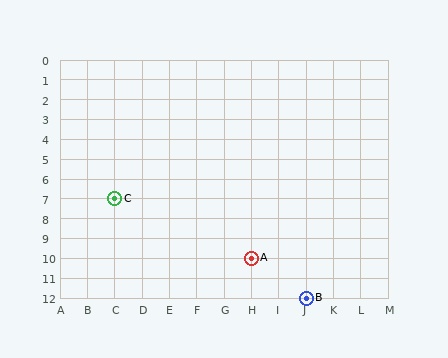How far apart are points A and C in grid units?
Points A and C are 5 columns and 3 rows apart (about 5.8 grid units diagonally).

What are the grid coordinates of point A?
Point A is at grid coordinates (H, 10).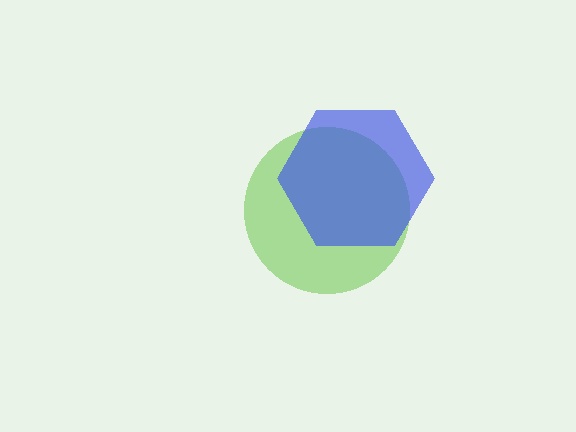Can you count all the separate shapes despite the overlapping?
Yes, there are 2 separate shapes.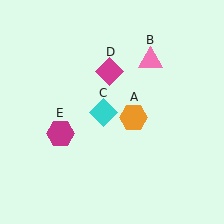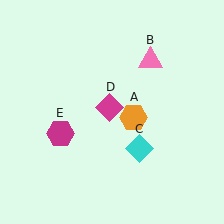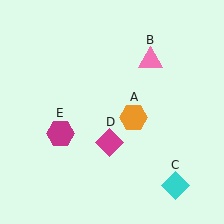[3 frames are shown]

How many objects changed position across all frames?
2 objects changed position: cyan diamond (object C), magenta diamond (object D).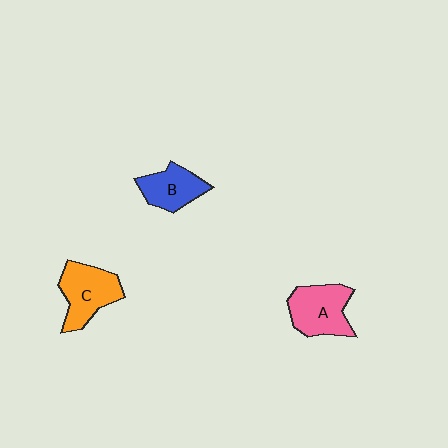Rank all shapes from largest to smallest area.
From largest to smallest: C (orange), A (pink), B (blue).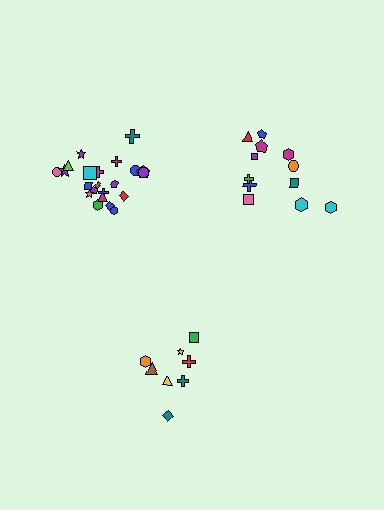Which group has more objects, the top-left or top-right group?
The top-left group.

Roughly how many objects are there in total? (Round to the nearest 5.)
Roughly 40 objects in total.